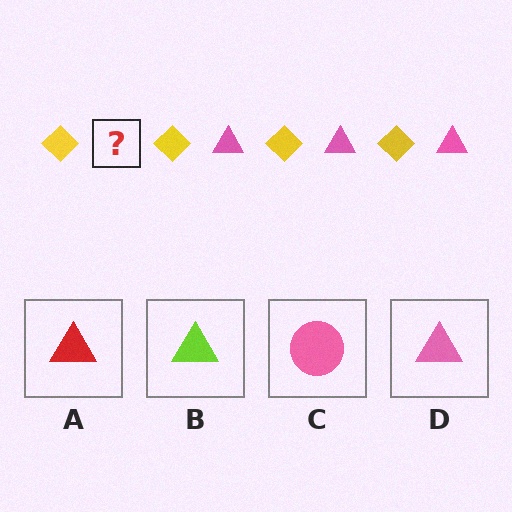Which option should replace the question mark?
Option D.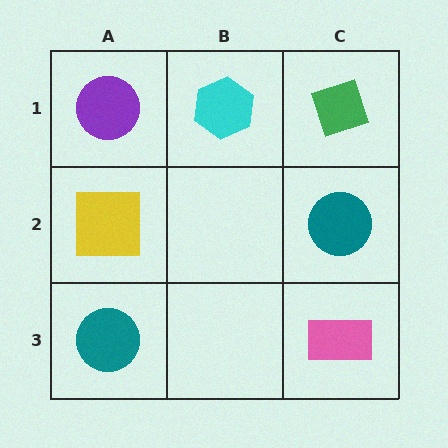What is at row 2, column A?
A yellow square.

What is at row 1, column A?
A purple circle.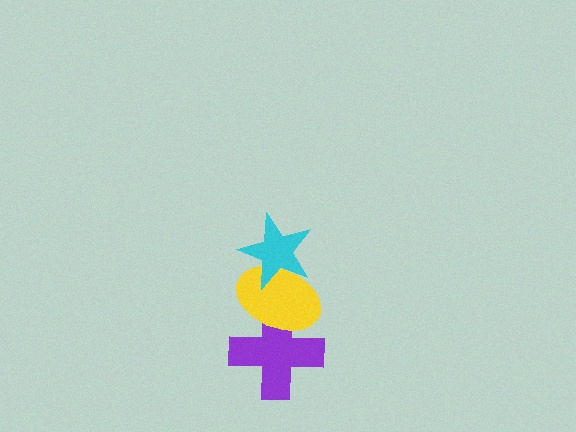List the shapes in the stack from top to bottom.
From top to bottom: the cyan star, the yellow ellipse, the purple cross.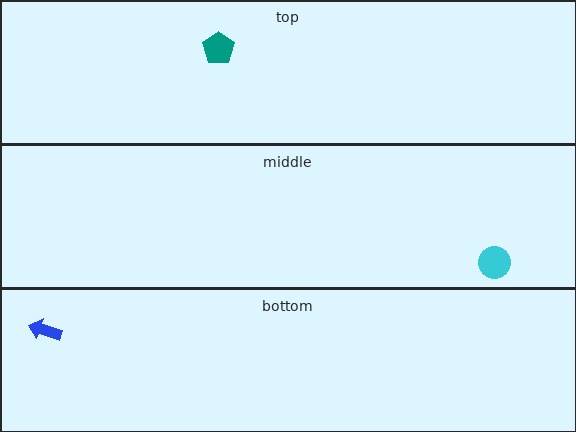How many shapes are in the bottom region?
1.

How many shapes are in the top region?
1.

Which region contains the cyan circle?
The middle region.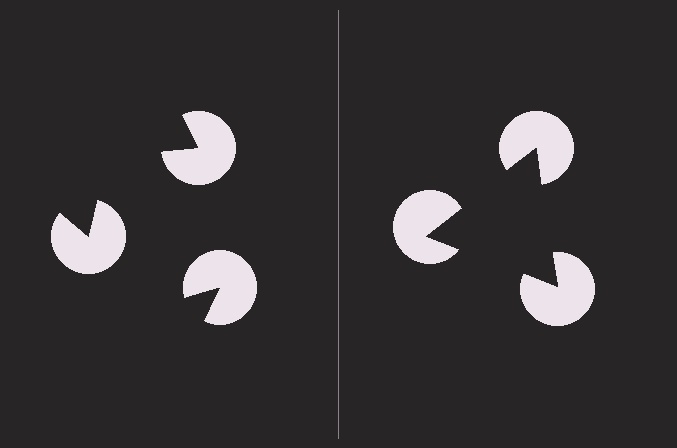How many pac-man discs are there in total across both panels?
6 — 3 on each side.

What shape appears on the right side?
An illusory triangle.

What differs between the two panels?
The pac-man discs are positioned identically on both sides; only the wedge orientations differ. On the right they align to a triangle; on the left they are misaligned.